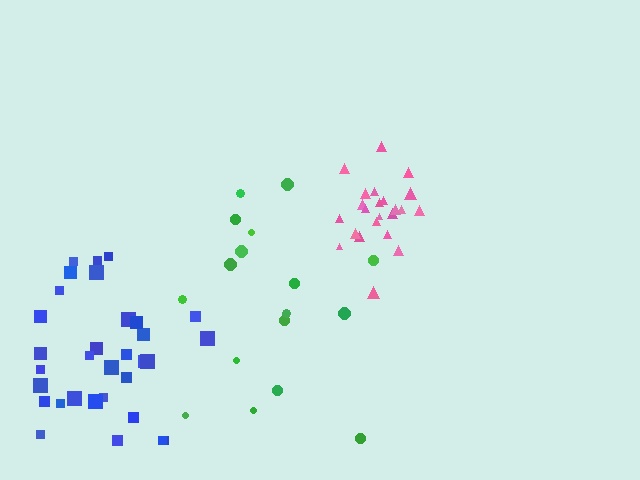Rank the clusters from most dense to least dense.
pink, blue, green.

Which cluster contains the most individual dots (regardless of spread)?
Blue (33).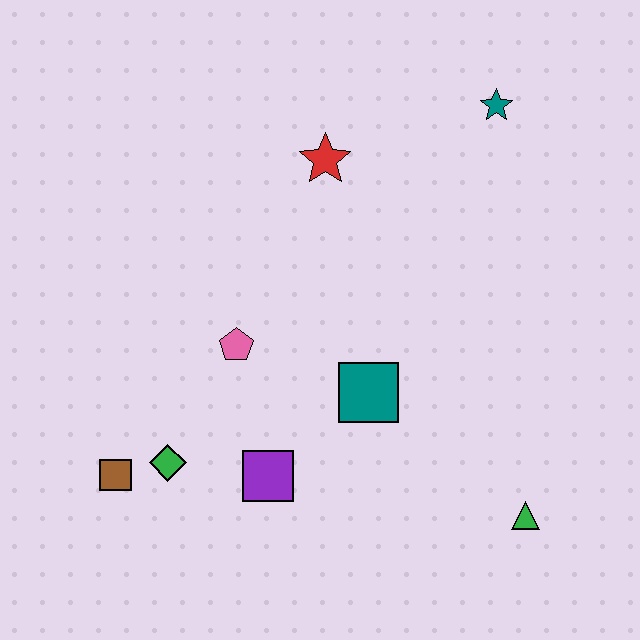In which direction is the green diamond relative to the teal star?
The green diamond is below the teal star.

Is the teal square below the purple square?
No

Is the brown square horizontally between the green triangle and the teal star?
No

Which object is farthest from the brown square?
The teal star is farthest from the brown square.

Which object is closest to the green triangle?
The teal square is closest to the green triangle.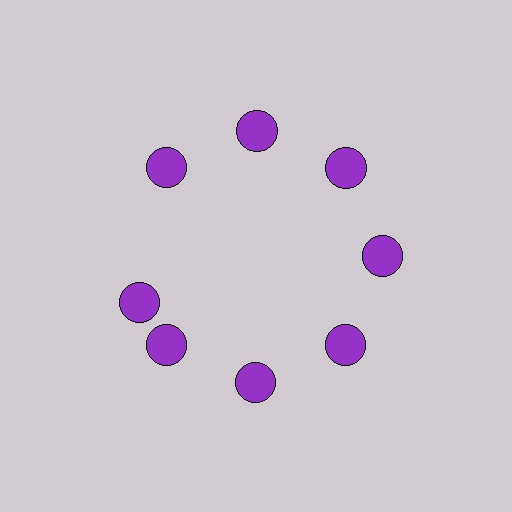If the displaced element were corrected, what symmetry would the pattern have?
It would have 8-fold rotational symmetry — the pattern would map onto itself every 45 degrees.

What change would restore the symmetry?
The symmetry would be restored by rotating it back into even spacing with its neighbors so that all 8 circles sit at equal angles and equal distance from the center.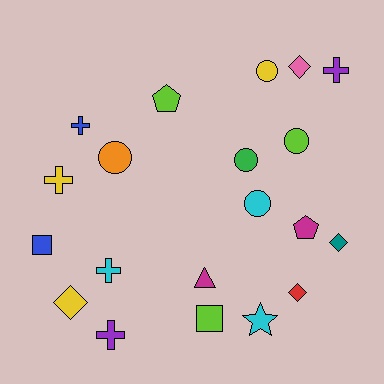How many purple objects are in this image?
There are 2 purple objects.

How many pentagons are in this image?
There are 2 pentagons.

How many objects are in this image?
There are 20 objects.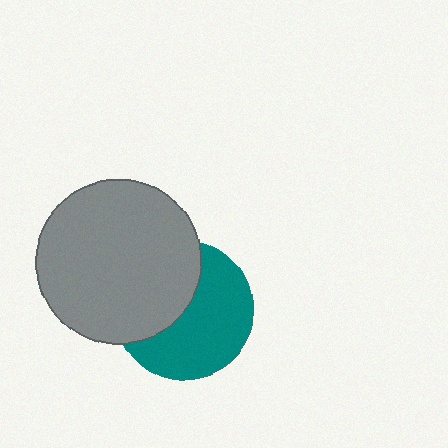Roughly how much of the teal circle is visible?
About half of it is visible (roughly 58%).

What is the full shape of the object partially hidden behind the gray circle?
The partially hidden object is a teal circle.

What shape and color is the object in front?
The object in front is a gray circle.